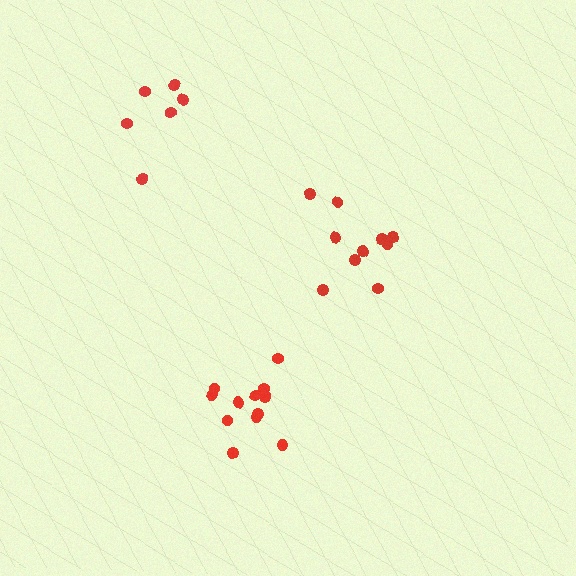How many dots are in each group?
Group 1: 12 dots, Group 2: 10 dots, Group 3: 6 dots (28 total).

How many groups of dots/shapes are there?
There are 3 groups.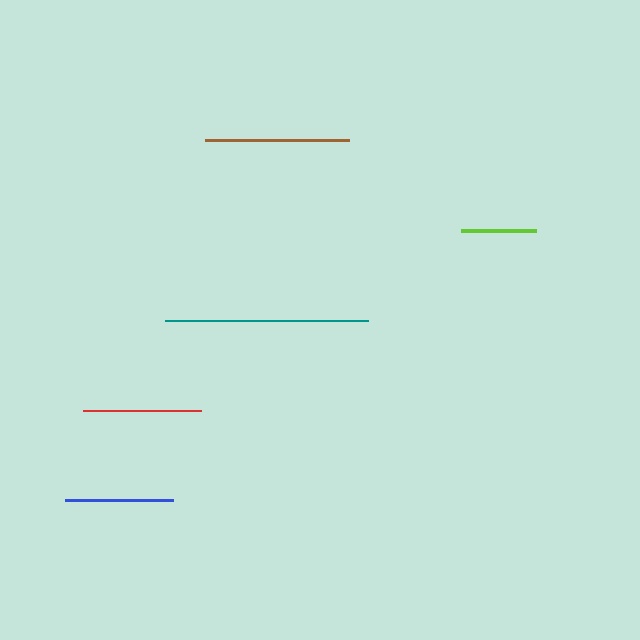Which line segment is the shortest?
The lime line is the shortest at approximately 75 pixels.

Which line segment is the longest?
The teal line is the longest at approximately 203 pixels.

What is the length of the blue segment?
The blue segment is approximately 109 pixels long.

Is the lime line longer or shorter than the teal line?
The teal line is longer than the lime line.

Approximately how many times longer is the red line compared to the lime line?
The red line is approximately 1.6 times the length of the lime line.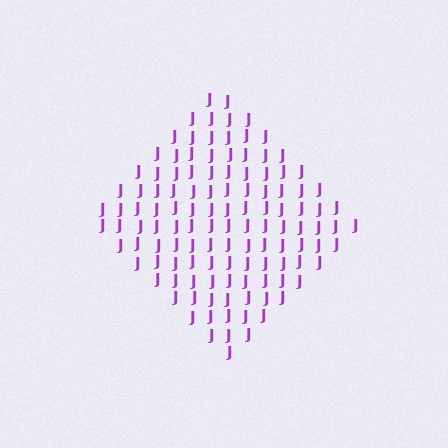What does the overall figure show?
The overall figure shows a diamond.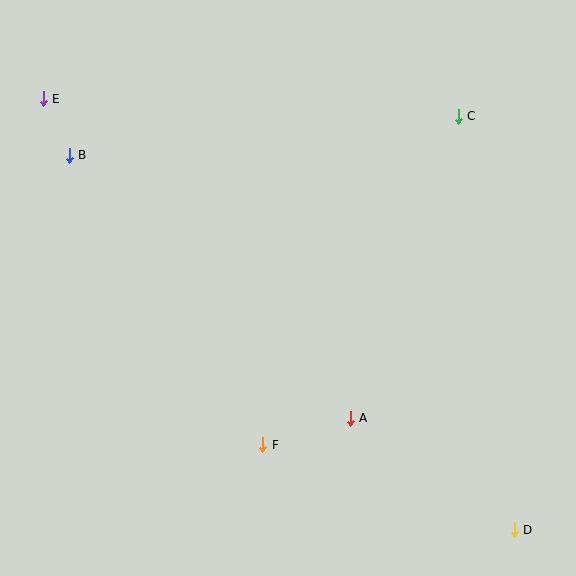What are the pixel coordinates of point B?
Point B is at (69, 155).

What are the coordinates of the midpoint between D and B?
The midpoint between D and B is at (292, 342).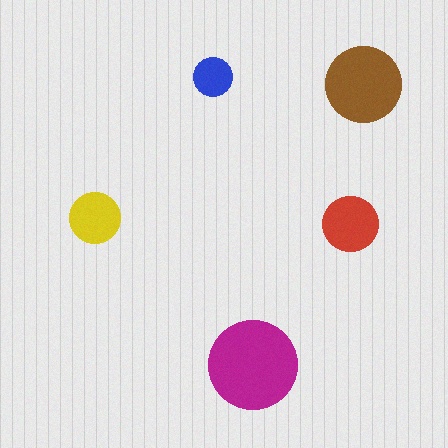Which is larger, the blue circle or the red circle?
The red one.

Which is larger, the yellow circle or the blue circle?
The yellow one.